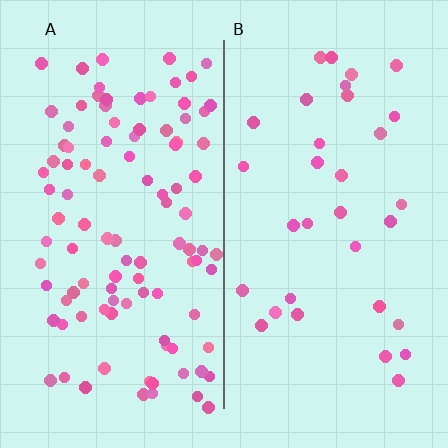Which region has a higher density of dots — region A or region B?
A (the left).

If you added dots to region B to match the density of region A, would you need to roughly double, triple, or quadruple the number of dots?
Approximately triple.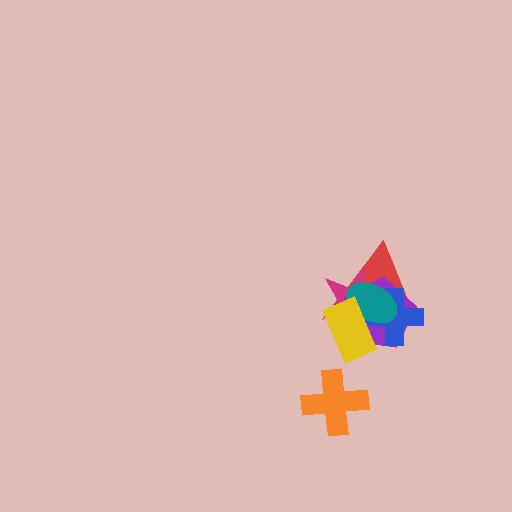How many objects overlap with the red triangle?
4 objects overlap with the red triangle.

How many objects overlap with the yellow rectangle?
4 objects overlap with the yellow rectangle.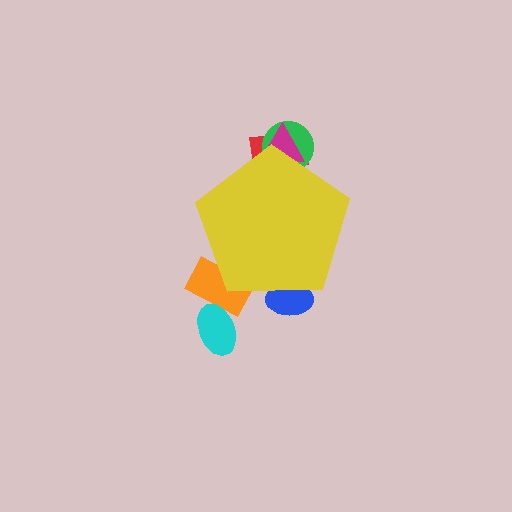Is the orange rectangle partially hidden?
Yes, the orange rectangle is partially hidden behind the yellow pentagon.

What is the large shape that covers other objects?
A yellow pentagon.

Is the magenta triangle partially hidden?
Yes, the magenta triangle is partially hidden behind the yellow pentagon.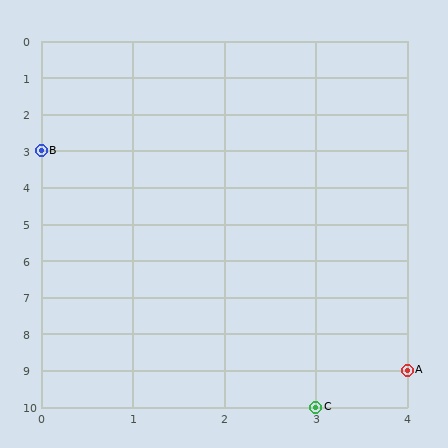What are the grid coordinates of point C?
Point C is at grid coordinates (3, 10).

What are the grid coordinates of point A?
Point A is at grid coordinates (4, 9).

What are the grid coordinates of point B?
Point B is at grid coordinates (0, 3).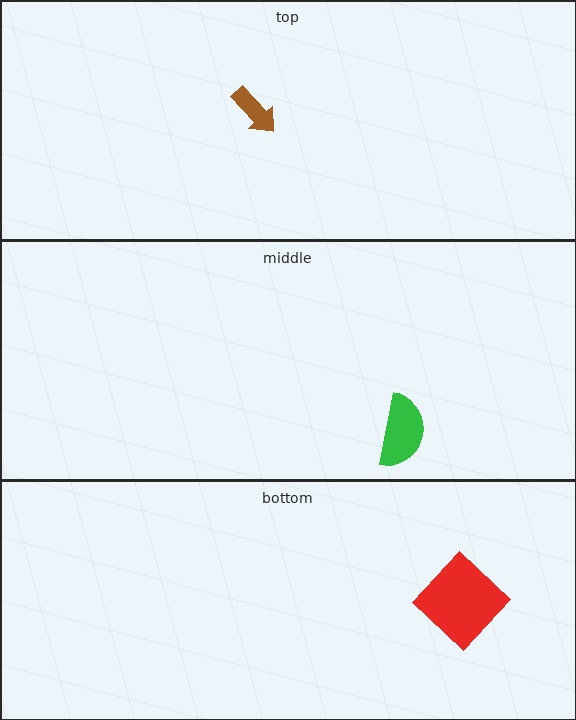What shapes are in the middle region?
The green semicircle.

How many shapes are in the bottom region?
1.